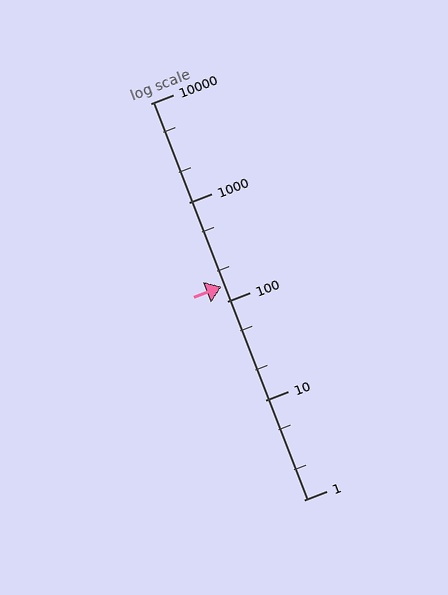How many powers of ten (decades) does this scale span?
The scale spans 4 decades, from 1 to 10000.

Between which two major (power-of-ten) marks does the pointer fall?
The pointer is between 100 and 1000.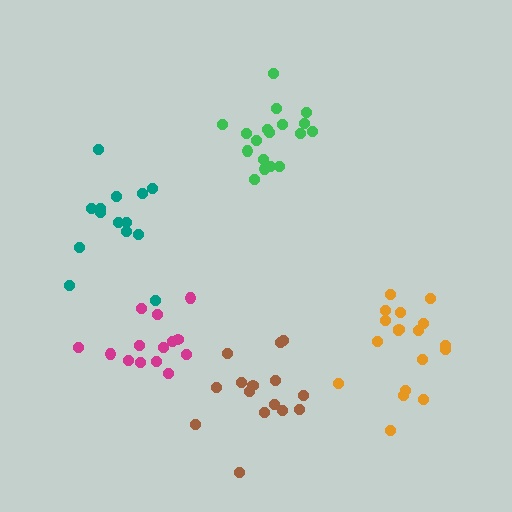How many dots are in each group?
Group 1: 14 dots, Group 2: 18 dots, Group 3: 15 dots, Group 4: 18 dots, Group 5: 14 dots (79 total).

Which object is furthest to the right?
The orange cluster is rightmost.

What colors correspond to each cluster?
The clusters are colored: magenta, orange, brown, green, teal.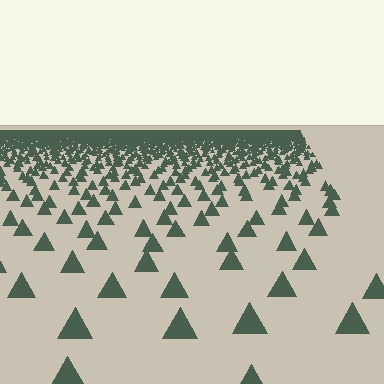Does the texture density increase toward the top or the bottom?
Density increases toward the top.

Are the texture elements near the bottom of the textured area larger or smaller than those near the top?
Larger. Near the bottom, elements are closer to the viewer and appear at a bigger on-screen size.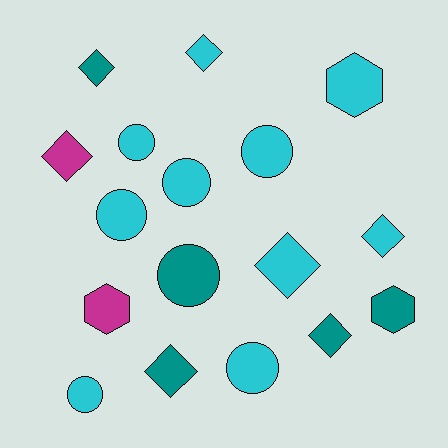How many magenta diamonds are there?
There is 1 magenta diamond.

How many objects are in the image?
There are 17 objects.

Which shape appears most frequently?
Circle, with 7 objects.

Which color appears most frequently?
Cyan, with 10 objects.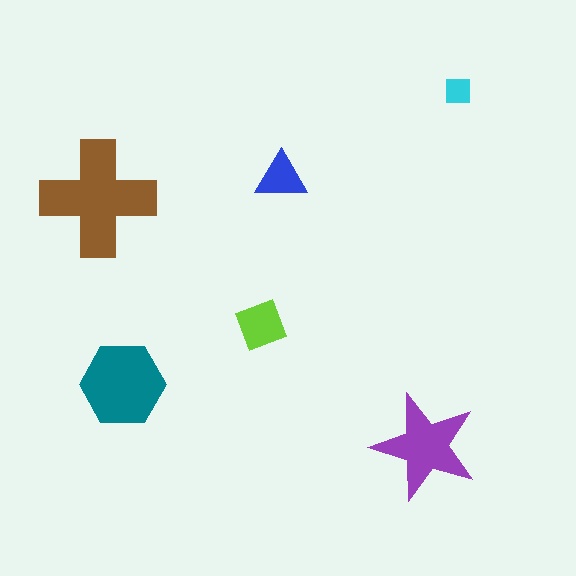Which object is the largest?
The brown cross.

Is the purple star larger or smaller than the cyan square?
Larger.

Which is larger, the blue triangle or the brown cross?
The brown cross.